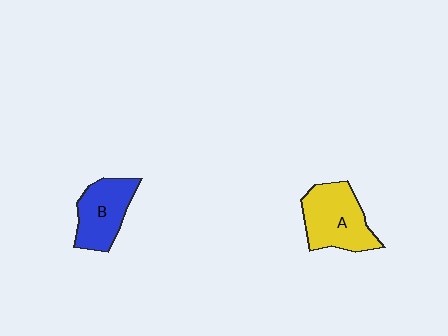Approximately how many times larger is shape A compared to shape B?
Approximately 1.2 times.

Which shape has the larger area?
Shape A (yellow).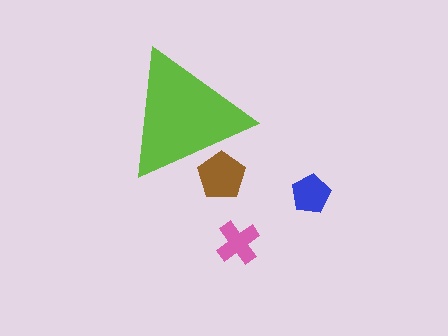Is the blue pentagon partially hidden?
No, the blue pentagon is fully visible.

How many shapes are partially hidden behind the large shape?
1 shape is partially hidden.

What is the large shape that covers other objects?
A lime triangle.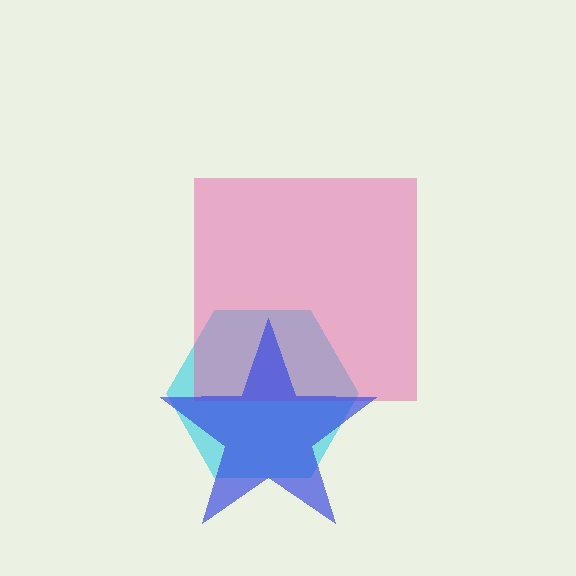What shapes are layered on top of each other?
The layered shapes are: a cyan hexagon, a pink square, a blue star.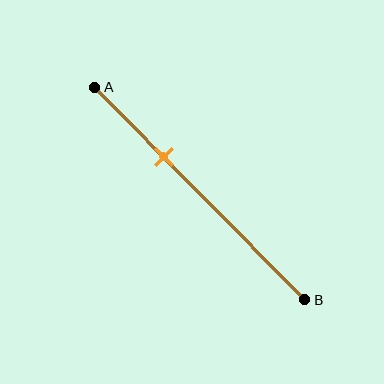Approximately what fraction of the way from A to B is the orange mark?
The orange mark is approximately 35% of the way from A to B.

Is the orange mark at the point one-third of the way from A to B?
Yes, the mark is approximately at the one-third point.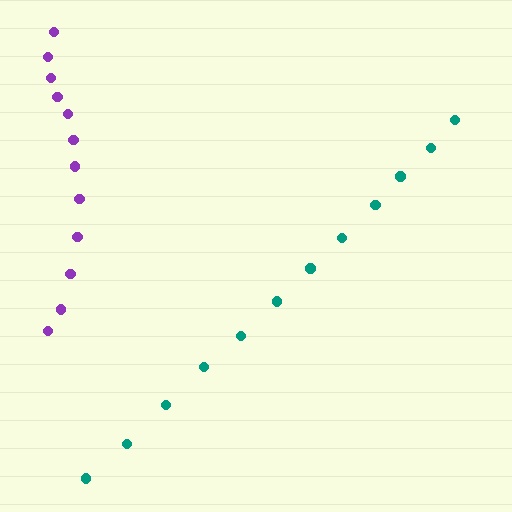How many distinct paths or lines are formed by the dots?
There are 2 distinct paths.